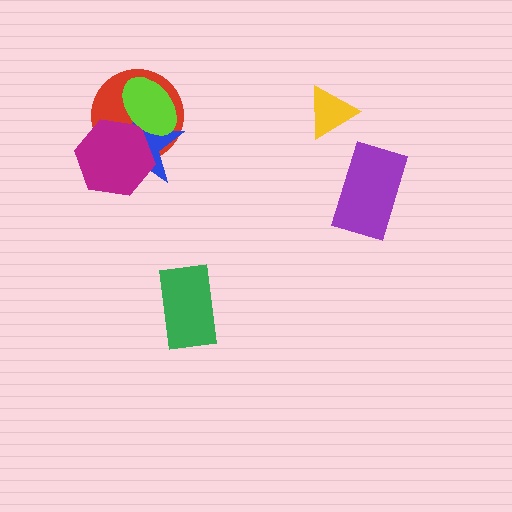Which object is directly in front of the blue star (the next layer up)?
The magenta hexagon is directly in front of the blue star.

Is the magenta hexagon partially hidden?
Yes, it is partially covered by another shape.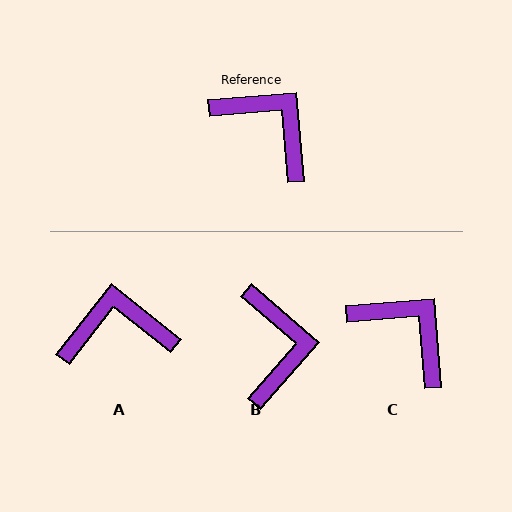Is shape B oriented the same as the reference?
No, it is off by about 46 degrees.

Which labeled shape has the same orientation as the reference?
C.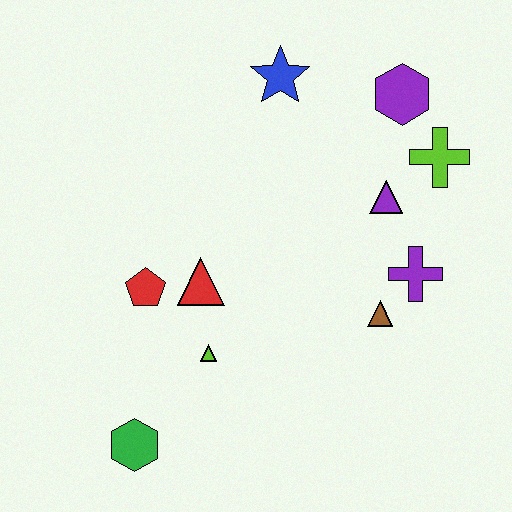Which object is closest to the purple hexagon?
The lime cross is closest to the purple hexagon.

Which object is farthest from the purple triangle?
The green hexagon is farthest from the purple triangle.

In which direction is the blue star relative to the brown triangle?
The blue star is above the brown triangle.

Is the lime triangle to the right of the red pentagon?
Yes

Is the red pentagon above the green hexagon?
Yes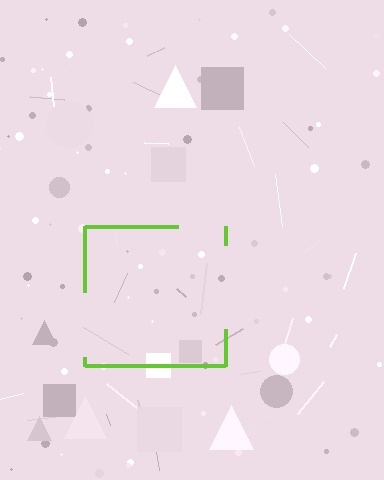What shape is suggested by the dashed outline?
The dashed outline suggests a square.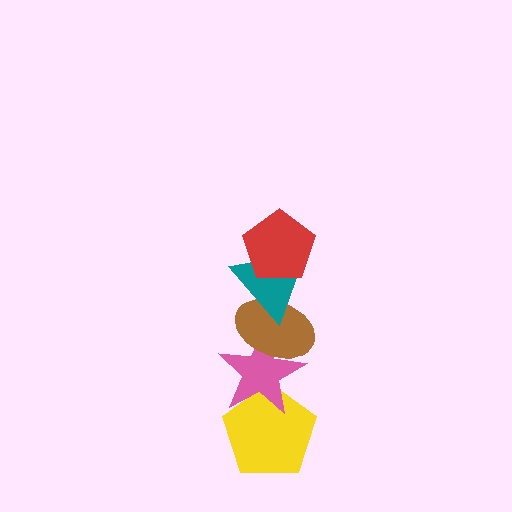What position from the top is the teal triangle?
The teal triangle is 2nd from the top.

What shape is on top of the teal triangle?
The red pentagon is on top of the teal triangle.